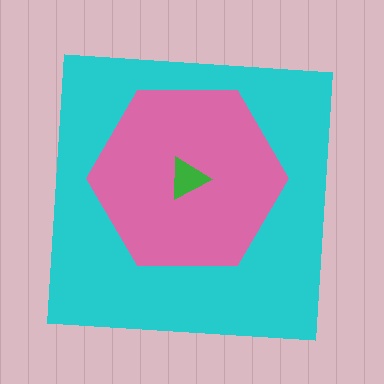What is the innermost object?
The green triangle.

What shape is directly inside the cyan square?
The pink hexagon.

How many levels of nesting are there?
3.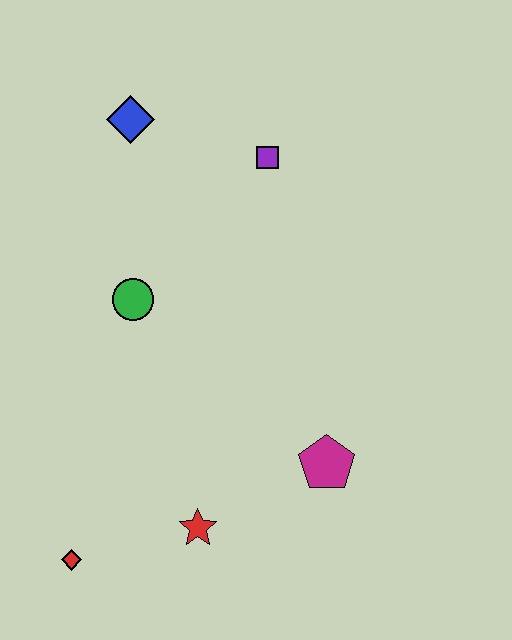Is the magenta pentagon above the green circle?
No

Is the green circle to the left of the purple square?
Yes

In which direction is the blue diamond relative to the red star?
The blue diamond is above the red star.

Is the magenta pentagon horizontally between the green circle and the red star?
No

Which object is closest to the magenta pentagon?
The red star is closest to the magenta pentagon.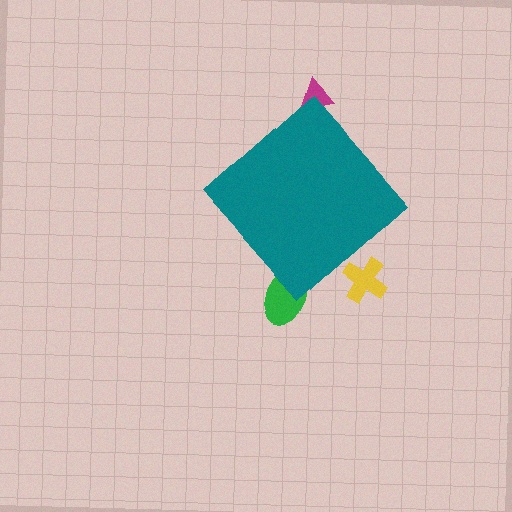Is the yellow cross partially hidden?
Yes, the yellow cross is partially hidden behind the teal diamond.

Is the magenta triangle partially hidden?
Yes, the magenta triangle is partially hidden behind the teal diamond.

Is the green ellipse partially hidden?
Yes, the green ellipse is partially hidden behind the teal diamond.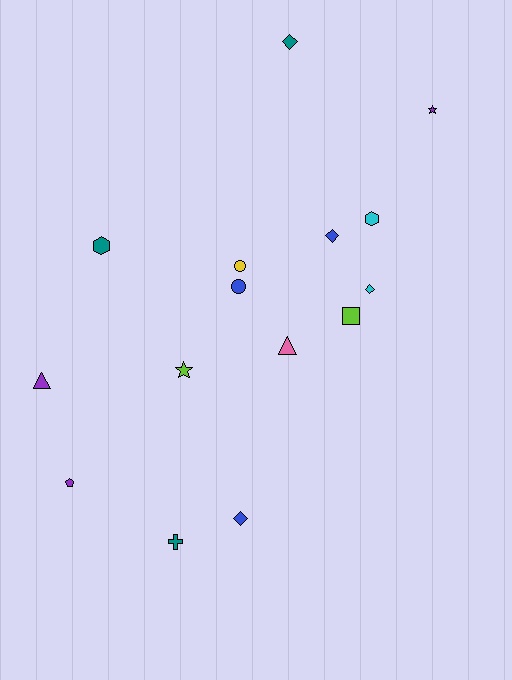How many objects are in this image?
There are 15 objects.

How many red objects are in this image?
There are no red objects.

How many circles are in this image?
There are 2 circles.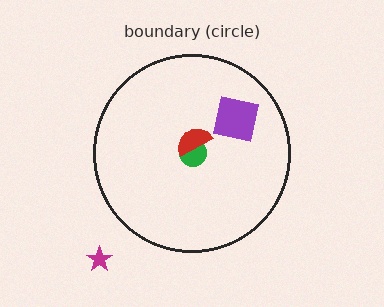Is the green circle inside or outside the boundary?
Inside.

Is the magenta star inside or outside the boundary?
Outside.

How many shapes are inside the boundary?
3 inside, 1 outside.